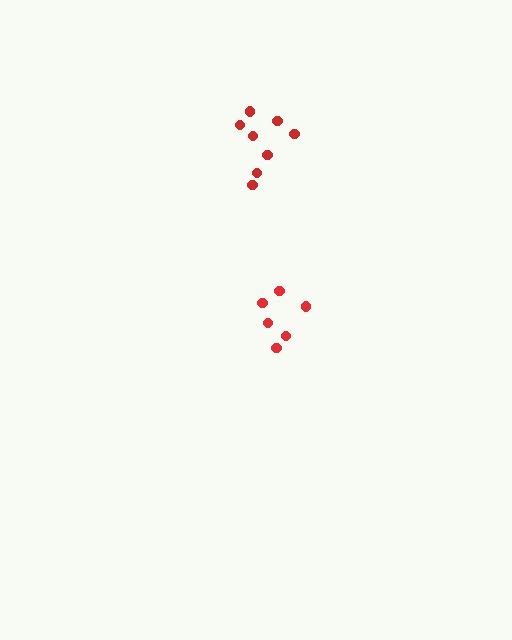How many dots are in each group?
Group 1: 8 dots, Group 2: 6 dots (14 total).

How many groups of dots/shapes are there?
There are 2 groups.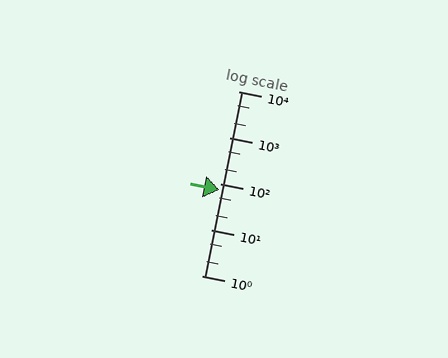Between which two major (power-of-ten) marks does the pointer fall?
The pointer is between 10 and 100.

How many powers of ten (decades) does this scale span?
The scale spans 4 decades, from 1 to 10000.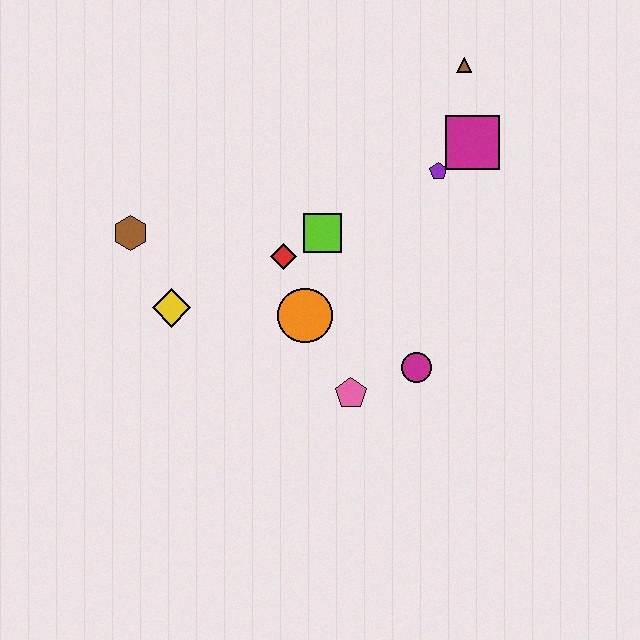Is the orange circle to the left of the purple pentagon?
Yes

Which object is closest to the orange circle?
The red diamond is closest to the orange circle.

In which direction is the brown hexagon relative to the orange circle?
The brown hexagon is to the left of the orange circle.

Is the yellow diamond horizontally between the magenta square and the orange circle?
No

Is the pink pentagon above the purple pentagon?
No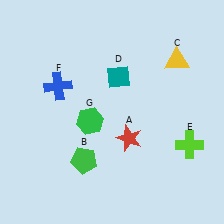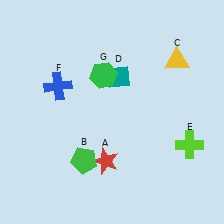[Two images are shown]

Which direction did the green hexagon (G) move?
The green hexagon (G) moved up.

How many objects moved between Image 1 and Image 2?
2 objects moved between the two images.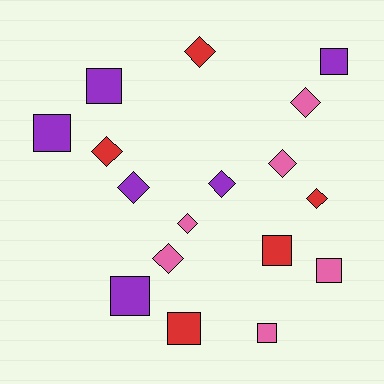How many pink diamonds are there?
There are 4 pink diamonds.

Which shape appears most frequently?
Diamond, with 9 objects.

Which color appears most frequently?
Purple, with 6 objects.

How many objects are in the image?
There are 17 objects.